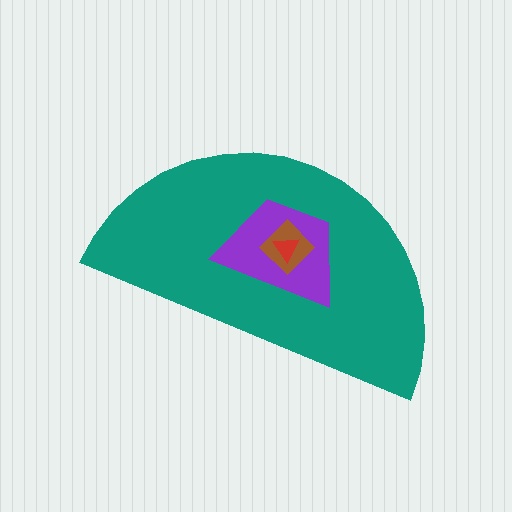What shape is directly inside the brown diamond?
The red triangle.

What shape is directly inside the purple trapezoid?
The brown diamond.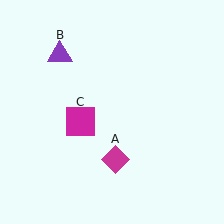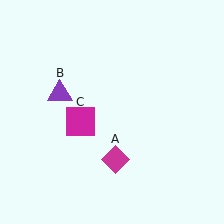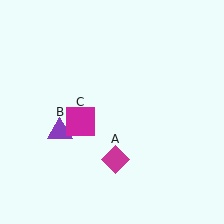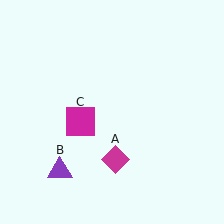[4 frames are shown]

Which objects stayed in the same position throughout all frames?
Magenta diamond (object A) and magenta square (object C) remained stationary.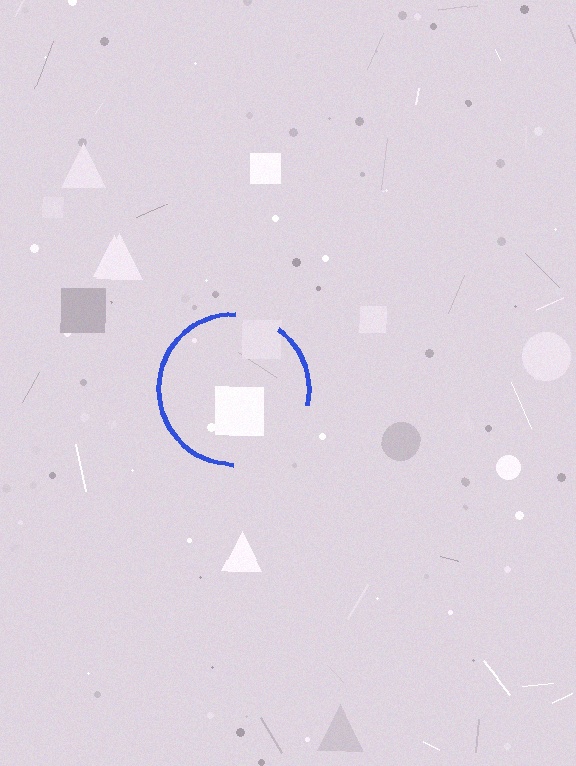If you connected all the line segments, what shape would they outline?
They would outline a circle.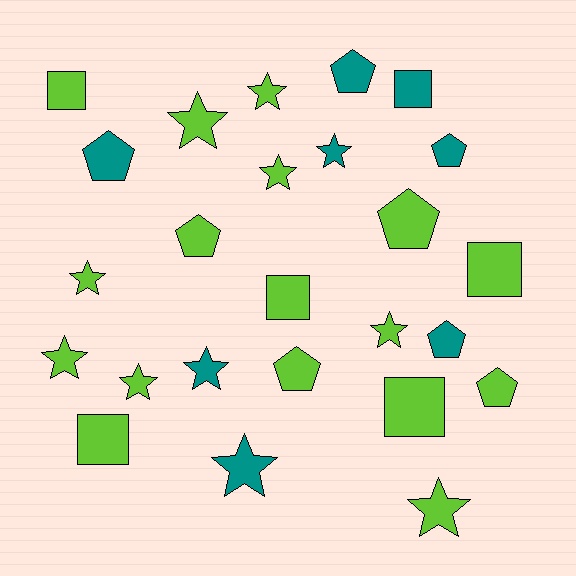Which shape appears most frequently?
Star, with 11 objects.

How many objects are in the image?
There are 25 objects.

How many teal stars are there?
There are 3 teal stars.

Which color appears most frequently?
Lime, with 17 objects.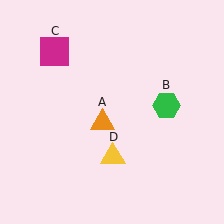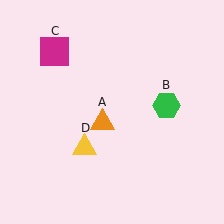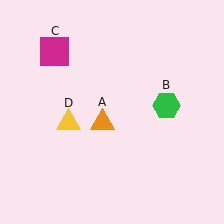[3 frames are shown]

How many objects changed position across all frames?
1 object changed position: yellow triangle (object D).